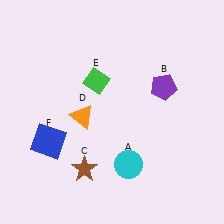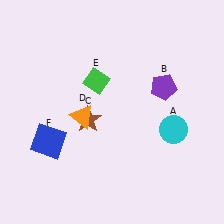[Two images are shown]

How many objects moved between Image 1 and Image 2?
2 objects moved between the two images.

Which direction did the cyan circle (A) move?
The cyan circle (A) moved right.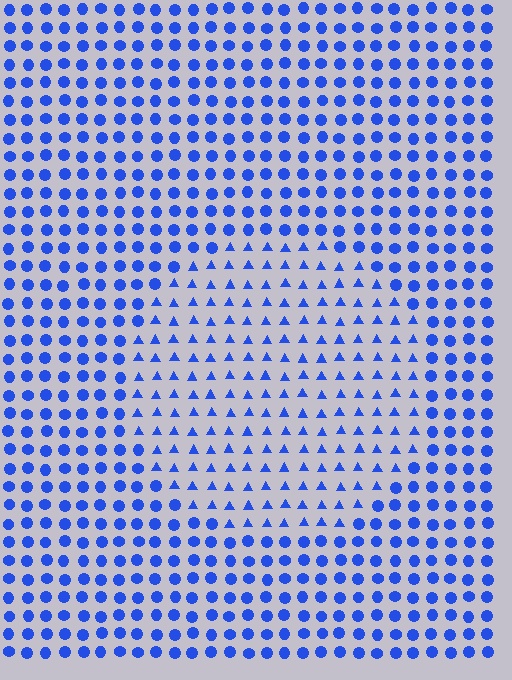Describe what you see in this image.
The image is filled with small blue elements arranged in a uniform grid. A circle-shaped region contains triangles, while the surrounding area contains circles. The boundary is defined purely by the change in element shape.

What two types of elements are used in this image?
The image uses triangles inside the circle region and circles outside it.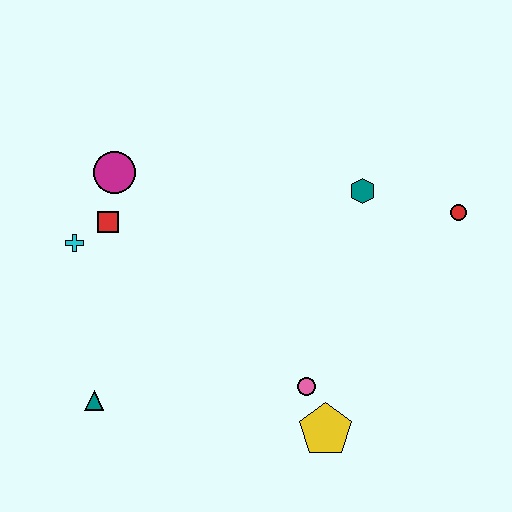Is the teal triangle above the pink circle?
No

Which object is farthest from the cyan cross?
The red circle is farthest from the cyan cross.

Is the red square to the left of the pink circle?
Yes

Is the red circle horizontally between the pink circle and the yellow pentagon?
No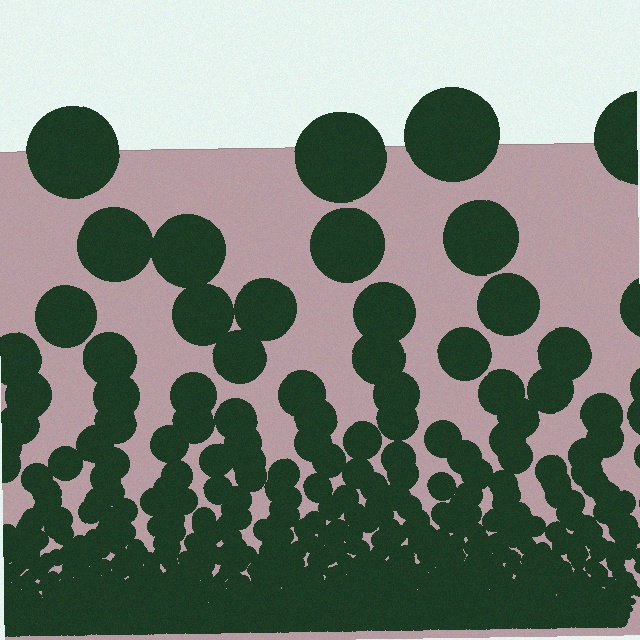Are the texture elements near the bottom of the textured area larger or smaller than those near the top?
Smaller. The gradient is inverted — elements near the bottom are smaller and denser.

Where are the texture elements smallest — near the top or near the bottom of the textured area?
Near the bottom.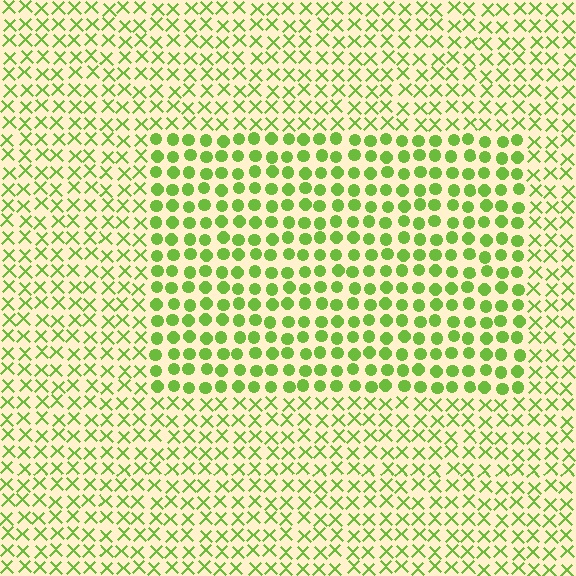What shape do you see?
I see a rectangle.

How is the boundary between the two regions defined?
The boundary is defined by a change in element shape: circles inside vs. X marks outside. All elements share the same color and spacing.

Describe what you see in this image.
The image is filled with small lime elements arranged in a uniform grid. A rectangle-shaped region contains circles, while the surrounding area contains X marks. The boundary is defined purely by the change in element shape.